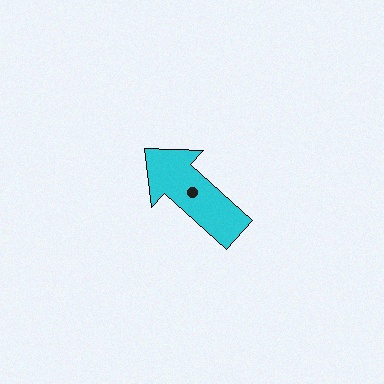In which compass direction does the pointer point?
Northwest.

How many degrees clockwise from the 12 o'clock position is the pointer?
Approximately 312 degrees.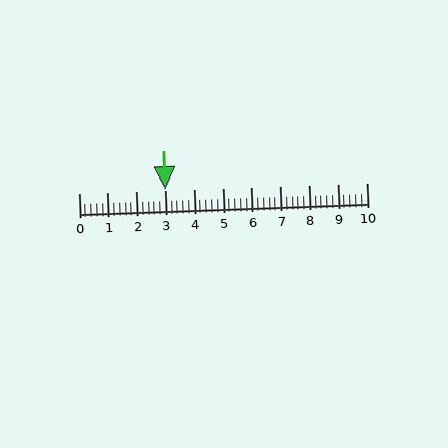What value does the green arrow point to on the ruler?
The green arrow points to approximately 3.0.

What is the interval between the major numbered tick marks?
The major tick marks are spaced 1 units apart.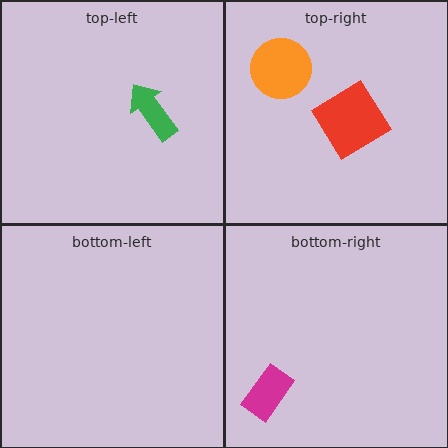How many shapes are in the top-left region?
1.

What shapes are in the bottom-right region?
The magenta rectangle.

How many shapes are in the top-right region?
2.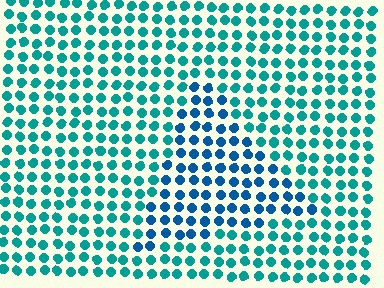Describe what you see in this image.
The image is filled with small teal elements in a uniform arrangement. A triangle-shaped region is visible where the elements are tinted to a slightly different hue, forming a subtle color boundary.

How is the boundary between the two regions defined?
The boundary is defined purely by a slight shift in hue (about 31 degrees). Spacing, size, and orientation are identical on both sides.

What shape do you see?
I see a triangle.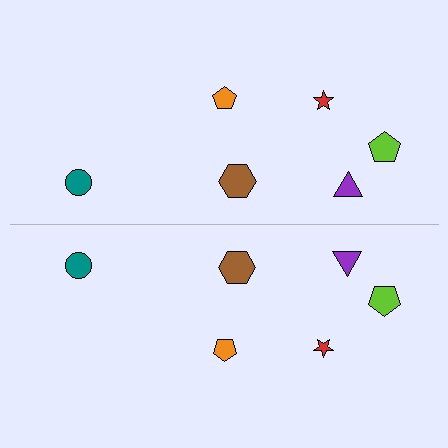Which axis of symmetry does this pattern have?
The pattern has a horizontal axis of symmetry running through the center of the image.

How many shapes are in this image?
There are 12 shapes in this image.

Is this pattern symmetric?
Yes, this pattern has bilateral (reflection) symmetry.